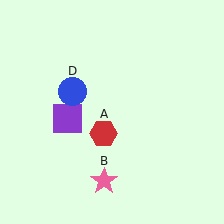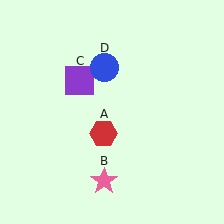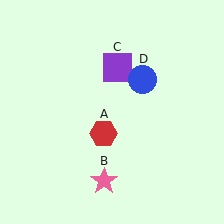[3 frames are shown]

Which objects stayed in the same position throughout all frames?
Red hexagon (object A) and pink star (object B) remained stationary.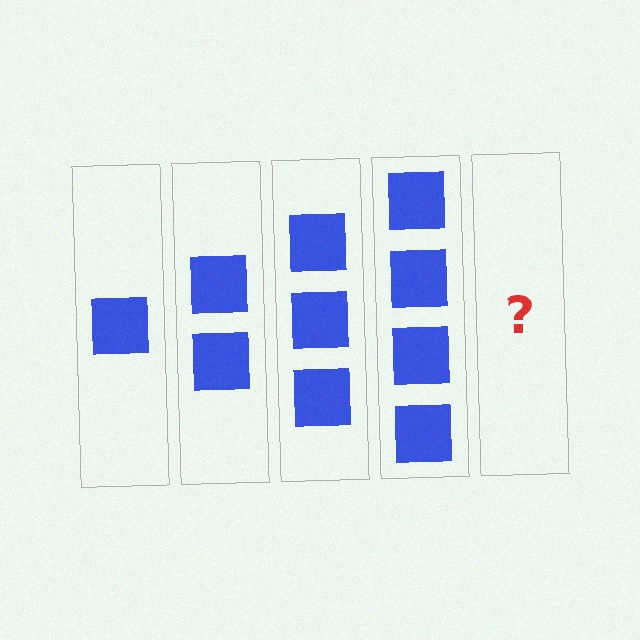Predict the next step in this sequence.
The next step is 5 squares.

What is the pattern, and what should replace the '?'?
The pattern is that each step adds one more square. The '?' should be 5 squares.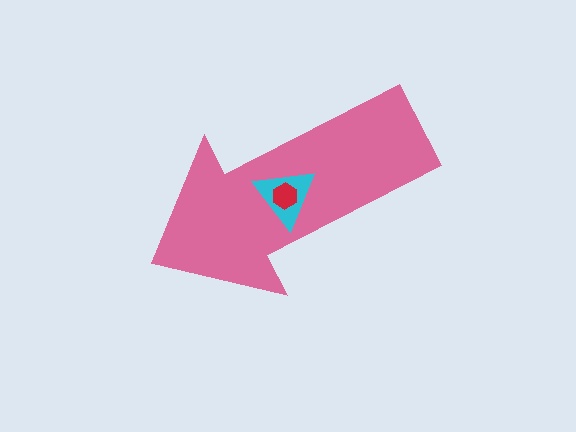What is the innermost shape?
The red hexagon.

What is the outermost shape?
The pink arrow.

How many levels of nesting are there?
3.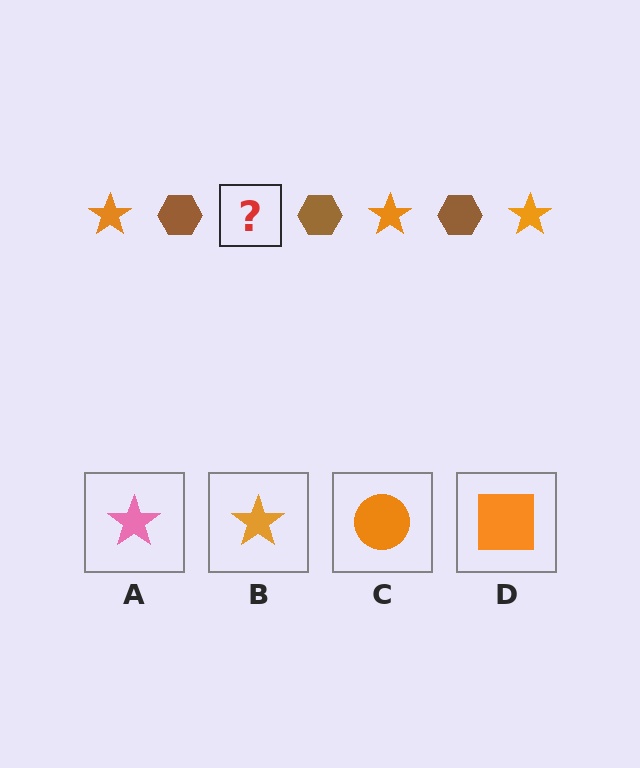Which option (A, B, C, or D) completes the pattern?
B.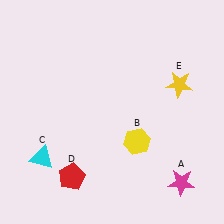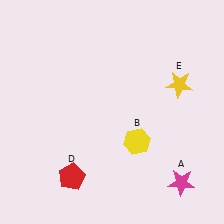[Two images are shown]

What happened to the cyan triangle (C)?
The cyan triangle (C) was removed in Image 2. It was in the bottom-left area of Image 1.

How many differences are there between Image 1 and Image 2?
There is 1 difference between the two images.